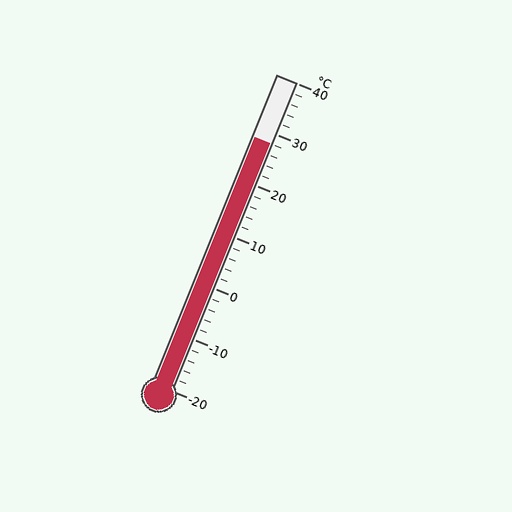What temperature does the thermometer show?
The thermometer shows approximately 28°C.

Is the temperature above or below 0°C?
The temperature is above 0°C.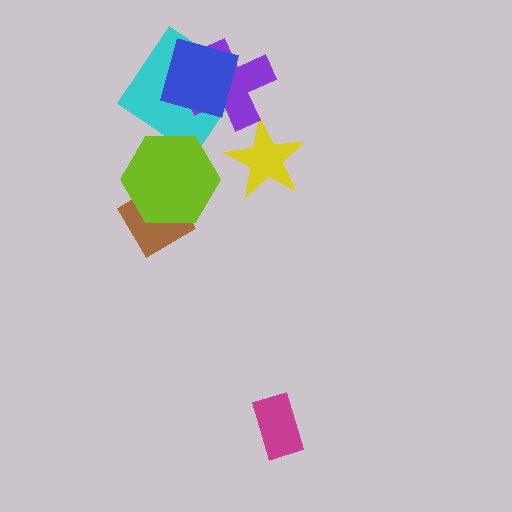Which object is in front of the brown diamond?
The lime hexagon is in front of the brown diamond.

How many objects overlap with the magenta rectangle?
0 objects overlap with the magenta rectangle.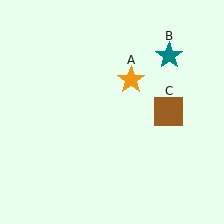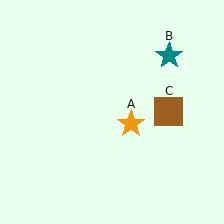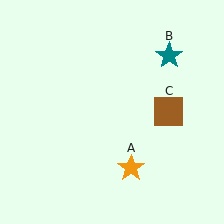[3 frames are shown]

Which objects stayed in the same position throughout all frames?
Teal star (object B) and brown square (object C) remained stationary.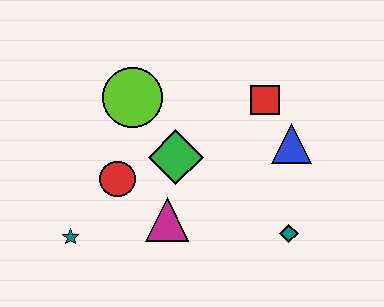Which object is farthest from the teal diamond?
The teal star is farthest from the teal diamond.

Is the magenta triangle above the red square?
No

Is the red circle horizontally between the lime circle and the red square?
No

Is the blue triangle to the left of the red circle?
No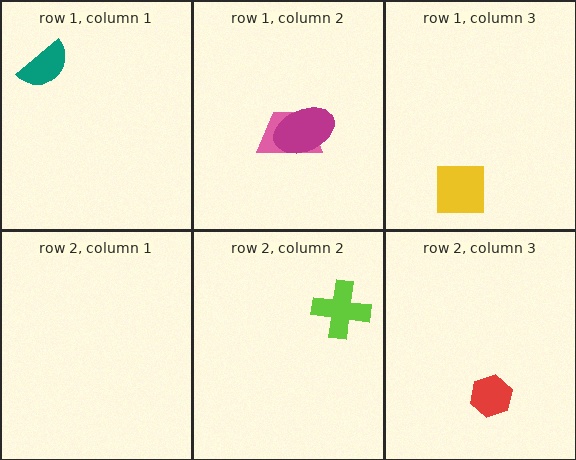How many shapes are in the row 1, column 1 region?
1.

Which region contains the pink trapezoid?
The row 1, column 2 region.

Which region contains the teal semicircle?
The row 1, column 1 region.